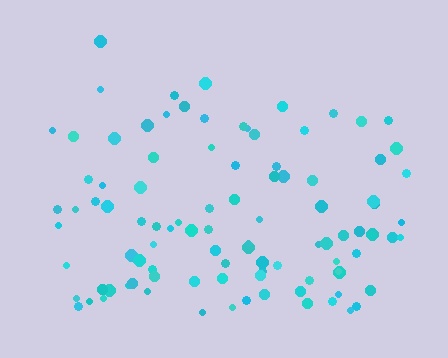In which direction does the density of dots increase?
From top to bottom, with the bottom side densest.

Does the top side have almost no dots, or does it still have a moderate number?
Still a moderate number, just noticeably fewer than the bottom.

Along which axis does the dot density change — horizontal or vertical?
Vertical.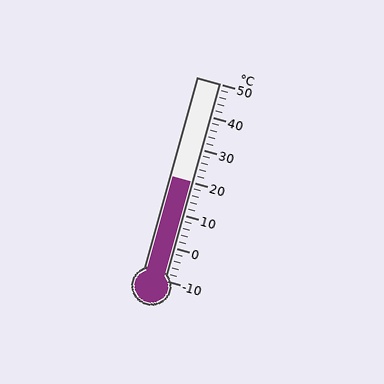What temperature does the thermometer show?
The thermometer shows approximately 20°C.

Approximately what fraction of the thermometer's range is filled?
The thermometer is filled to approximately 50% of its range.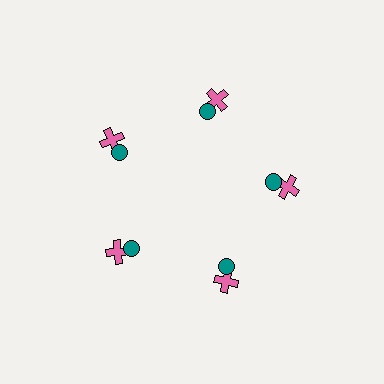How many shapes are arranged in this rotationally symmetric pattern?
There are 10 shapes, arranged in 5 groups of 2.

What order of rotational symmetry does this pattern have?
This pattern has 5-fold rotational symmetry.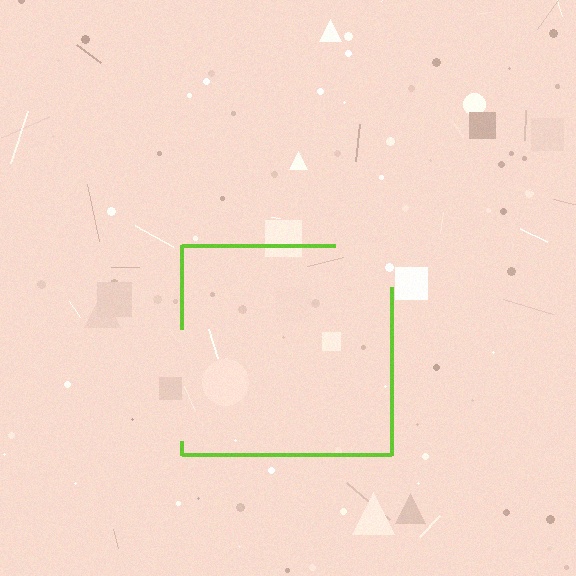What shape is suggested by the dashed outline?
The dashed outline suggests a square.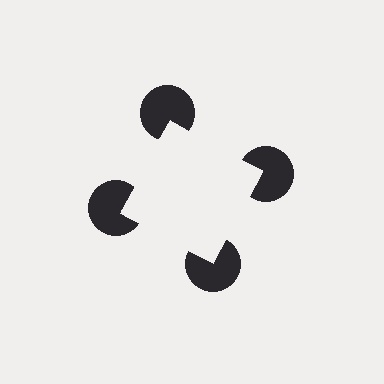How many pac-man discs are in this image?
There are 4 — one at each vertex of the illusory square.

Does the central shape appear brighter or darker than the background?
It typically appears slightly brighter than the background, even though no actual brightness change is drawn.